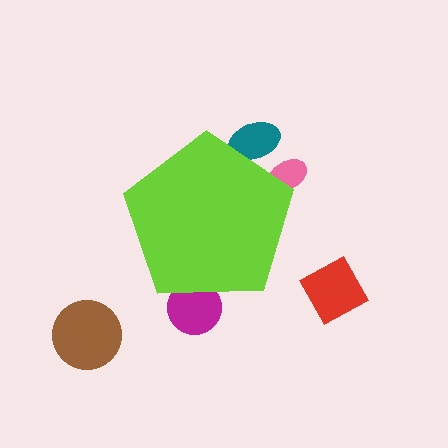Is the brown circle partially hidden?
No, the brown circle is fully visible.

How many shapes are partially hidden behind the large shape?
3 shapes are partially hidden.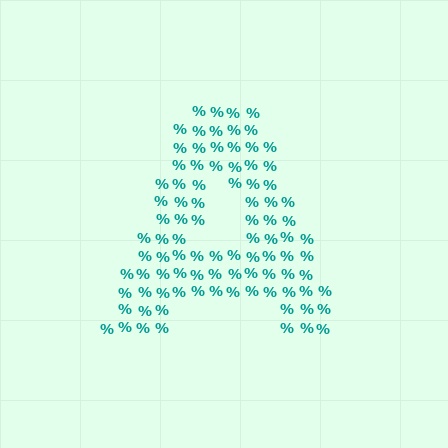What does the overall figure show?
The overall figure shows the letter A.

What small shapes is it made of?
It is made of small percent signs.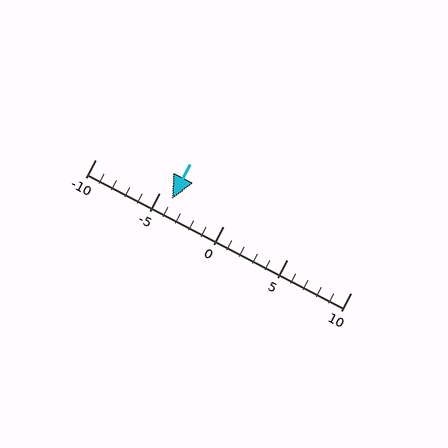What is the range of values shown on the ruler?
The ruler shows values from -10 to 10.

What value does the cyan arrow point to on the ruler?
The cyan arrow points to approximately -4.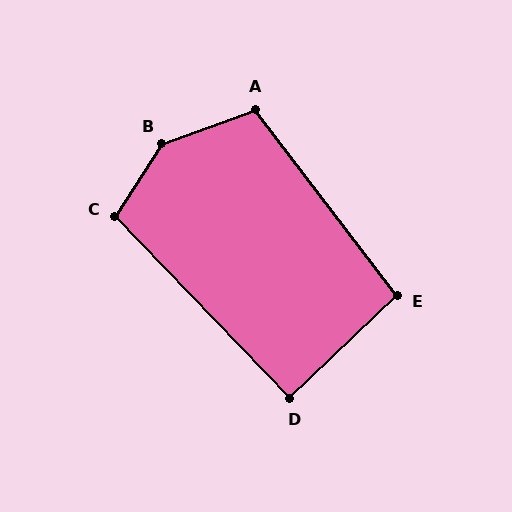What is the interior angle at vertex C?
Approximately 103 degrees (obtuse).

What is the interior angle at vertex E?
Approximately 96 degrees (obtuse).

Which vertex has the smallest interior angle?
D, at approximately 90 degrees.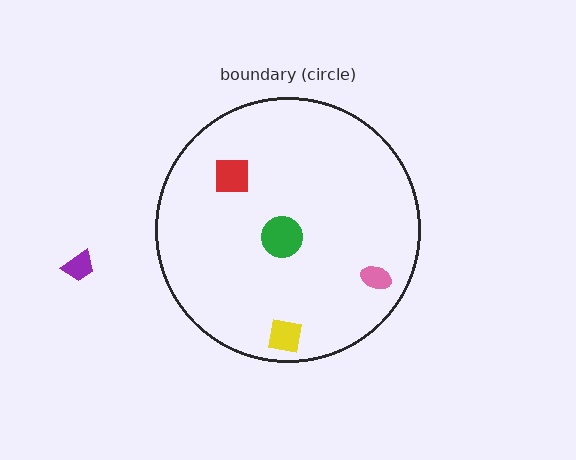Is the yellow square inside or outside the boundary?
Inside.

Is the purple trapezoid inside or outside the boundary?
Outside.